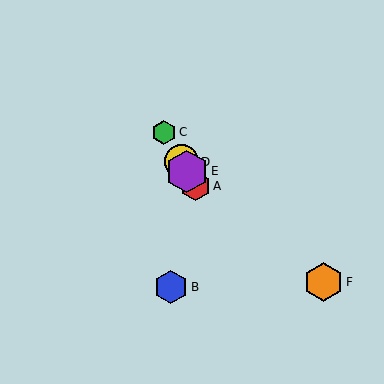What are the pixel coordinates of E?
Object E is at (187, 171).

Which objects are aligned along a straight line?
Objects A, C, D, E are aligned along a straight line.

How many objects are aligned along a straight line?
4 objects (A, C, D, E) are aligned along a straight line.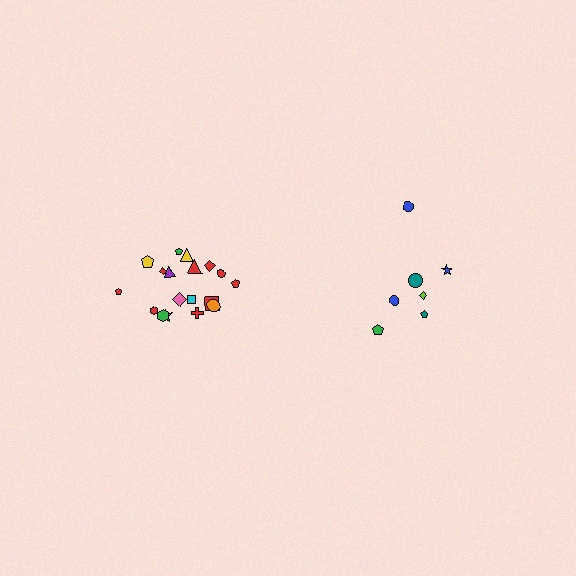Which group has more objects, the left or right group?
The left group.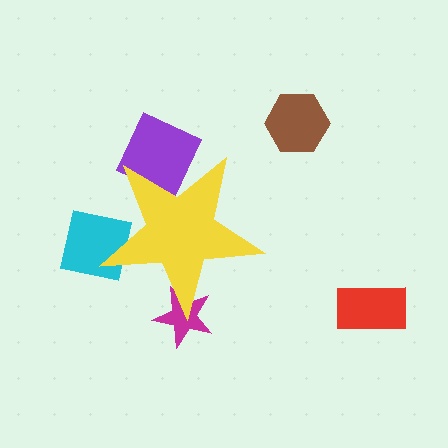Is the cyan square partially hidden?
Yes, the cyan square is partially hidden behind the yellow star.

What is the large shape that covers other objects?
A yellow star.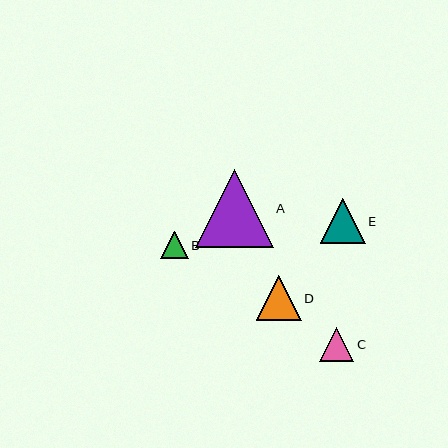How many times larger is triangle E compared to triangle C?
Triangle E is approximately 1.3 times the size of triangle C.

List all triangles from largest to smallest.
From largest to smallest: A, D, E, C, B.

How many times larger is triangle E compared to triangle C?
Triangle E is approximately 1.3 times the size of triangle C.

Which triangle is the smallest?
Triangle B is the smallest with a size of approximately 28 pixels.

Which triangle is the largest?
Triangle A is the largest with a size of approximately 78 pixels.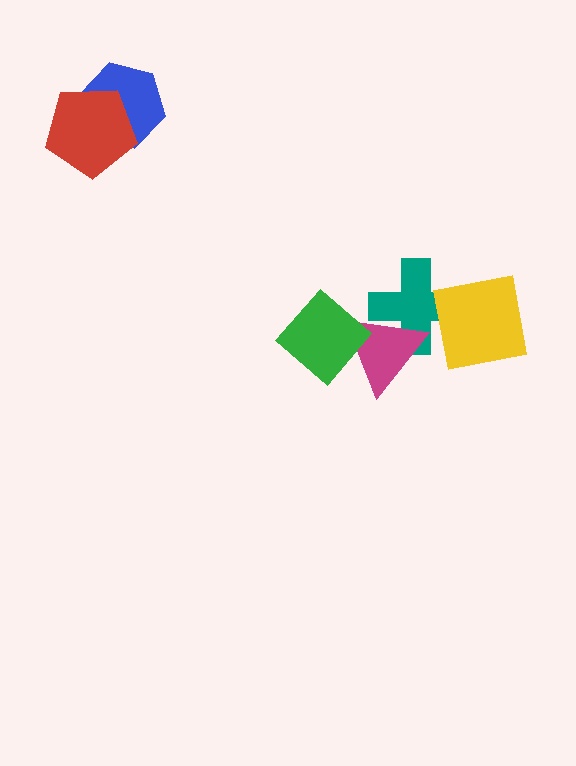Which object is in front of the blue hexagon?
The red pentagon is in front of the blue hexagon.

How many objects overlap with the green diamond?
1 object overlaps with the green diamond.